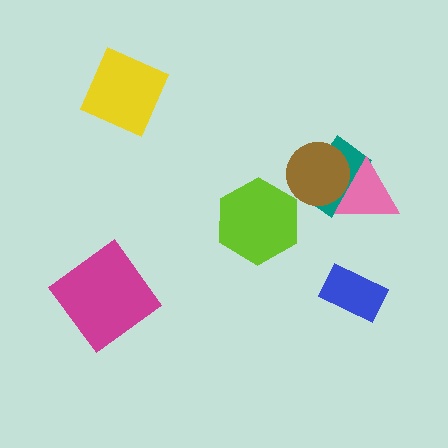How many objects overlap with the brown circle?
2 objects overlap with the brown circle.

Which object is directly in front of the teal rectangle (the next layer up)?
The brown circle is directly in front of the teal rectangle.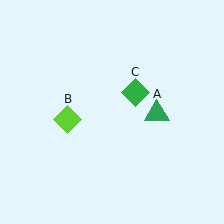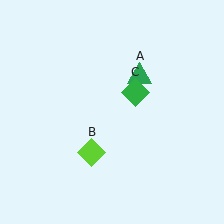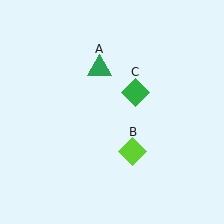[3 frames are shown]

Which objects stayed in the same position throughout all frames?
Green diamond (object C) remained stationary.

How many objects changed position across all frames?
2 objects changed position: green triangle (object A), lime diamond (object B).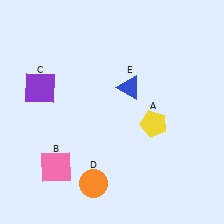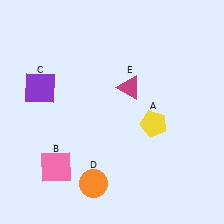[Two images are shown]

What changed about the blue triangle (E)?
In Image 1, E is blue. In Image 2, it changed to magenta.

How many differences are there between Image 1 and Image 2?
There is 1 difference between the two images.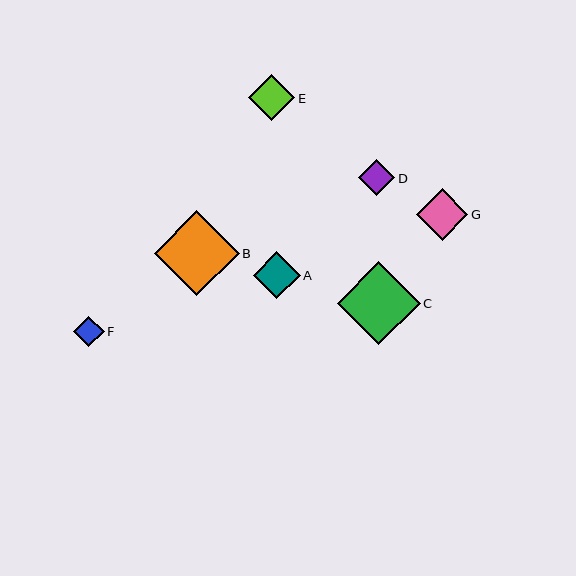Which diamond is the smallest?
Diamond F is the smallest with a size of approximately 31 pixels.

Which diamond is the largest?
Diamond B is the largest with a size of approximately 85 pixels.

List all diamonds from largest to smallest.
From largest to smallest: B, C, G, A, E, D, F.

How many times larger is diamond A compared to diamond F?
Diamond A is approximately 1.5 times the size of diamond F.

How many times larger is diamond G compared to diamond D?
Diamond G is approximately 1.5 times the size of diamond D.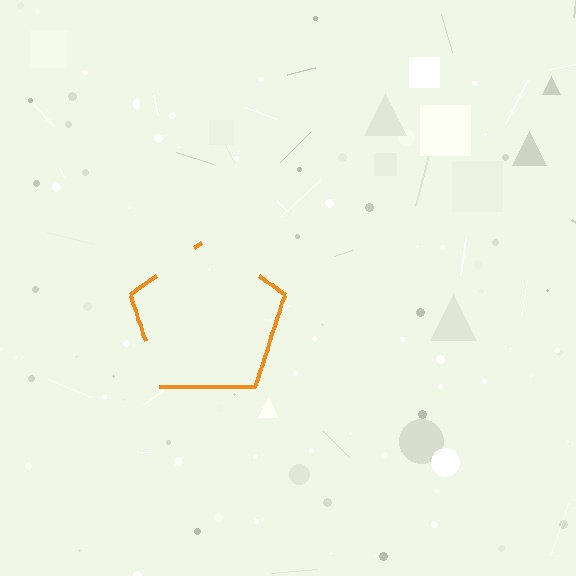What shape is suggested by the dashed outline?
The dashed outline suggests a pentagon.